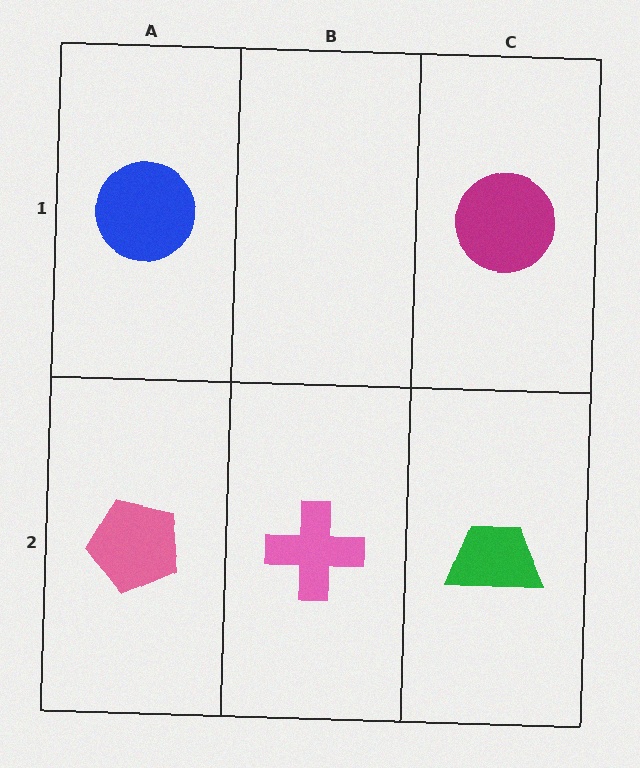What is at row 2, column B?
A pink cross.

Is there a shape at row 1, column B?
No, that cell is empty.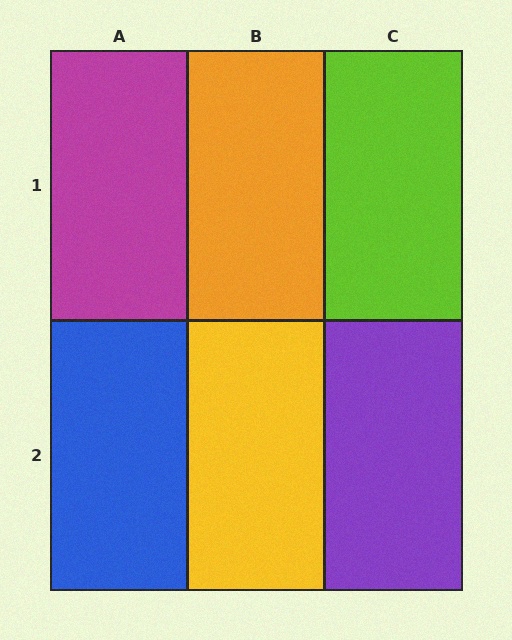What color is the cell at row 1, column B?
Orange.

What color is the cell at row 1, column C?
Lime.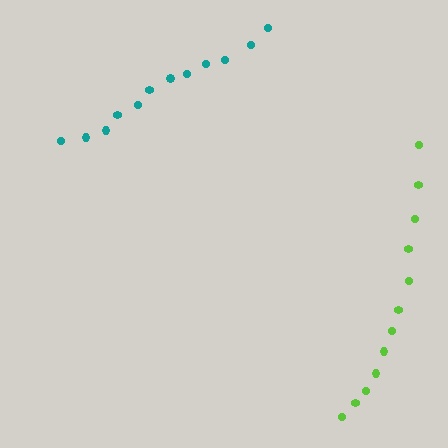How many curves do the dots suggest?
There are 2 distinct paths.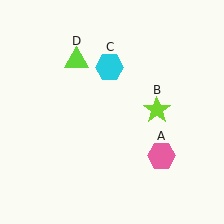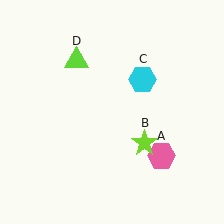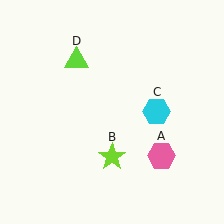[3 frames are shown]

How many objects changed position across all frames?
2 objects changed position: lime star (object B), cyan hexagon (object C).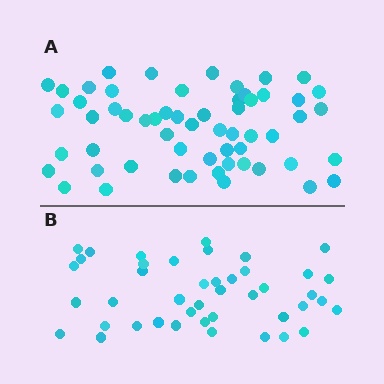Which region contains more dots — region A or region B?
Region A (the top region) has more dots.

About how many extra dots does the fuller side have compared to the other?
Region A has approximately 15 more dots than region B.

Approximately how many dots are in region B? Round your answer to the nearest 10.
About 40 dots. (The exact count is 43, which rounds to 40.)